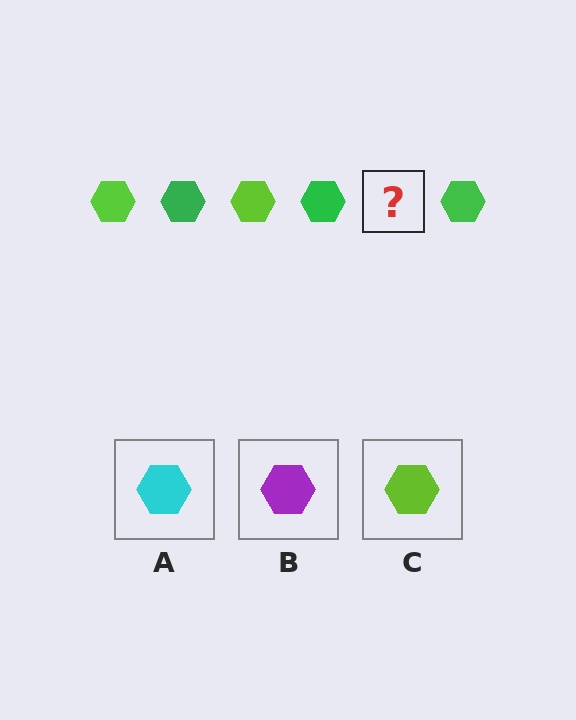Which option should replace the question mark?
Option C.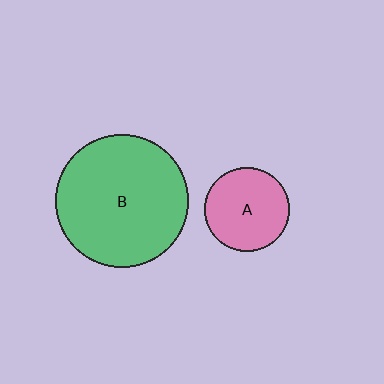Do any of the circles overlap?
No, none of the circles overlap.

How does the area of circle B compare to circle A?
Approximately 2.5 times.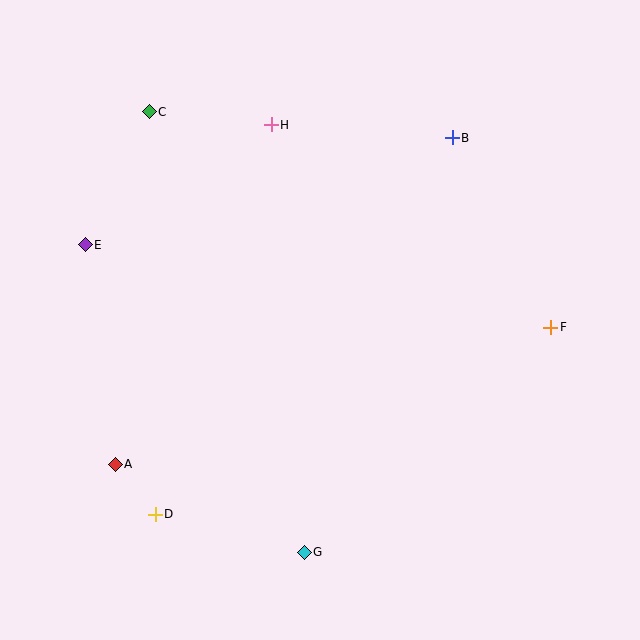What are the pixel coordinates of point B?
Point B is at (452, 138).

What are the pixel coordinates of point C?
Point C is at (149, 112).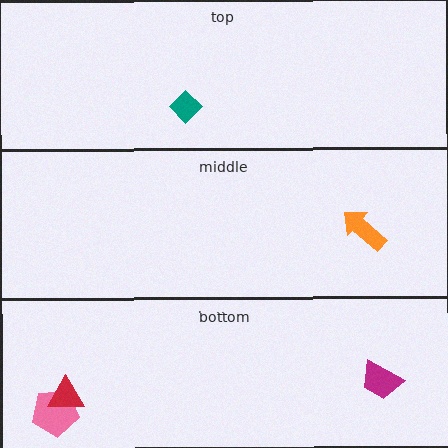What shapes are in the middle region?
The orange arrow.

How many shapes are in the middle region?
1.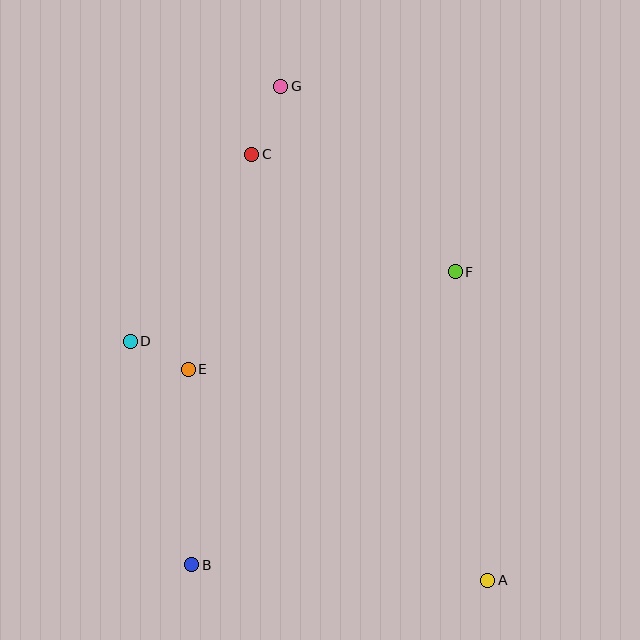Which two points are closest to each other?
Points D and E are closest to each other.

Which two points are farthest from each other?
Points A and G are farthest from each other.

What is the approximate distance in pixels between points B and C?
The distance between B and C is approximately 415 pixels.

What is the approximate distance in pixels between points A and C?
The distance between A and C is approximately 487 pixels.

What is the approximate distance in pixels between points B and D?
The distance between B and D is approximately 232 pixels.